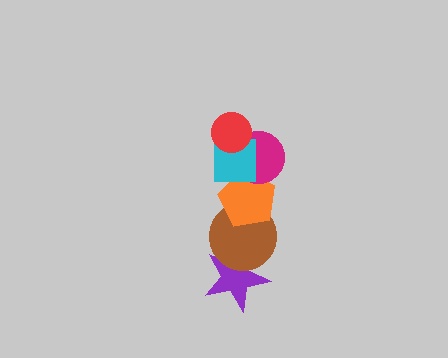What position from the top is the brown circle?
The brown circle is 5th from the top.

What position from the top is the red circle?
The red circle is 1st from the top.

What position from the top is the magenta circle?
The magenta circle is 3rd from the top.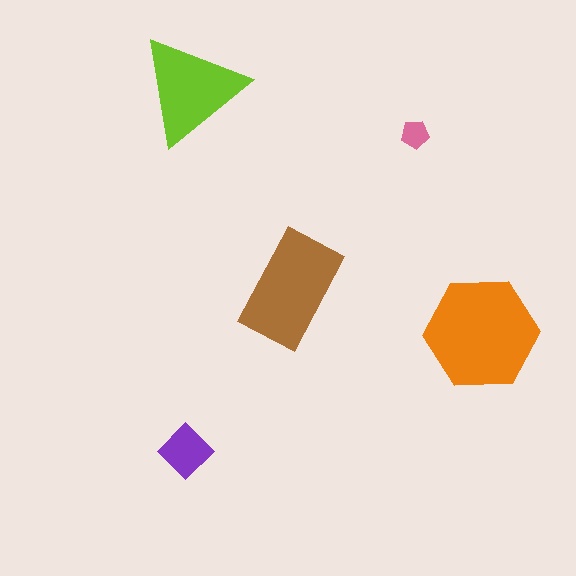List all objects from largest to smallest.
The orange hexagon, the brown rectangle, the lime triangle, the purple diamond, the pink pentagon.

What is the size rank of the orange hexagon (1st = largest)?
1st.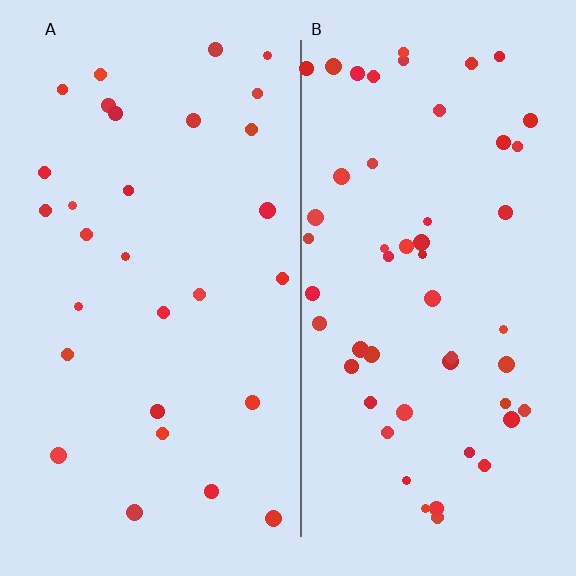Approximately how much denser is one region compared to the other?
Approximately 1.8× — region B over region A.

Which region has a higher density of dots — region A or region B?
B (the right).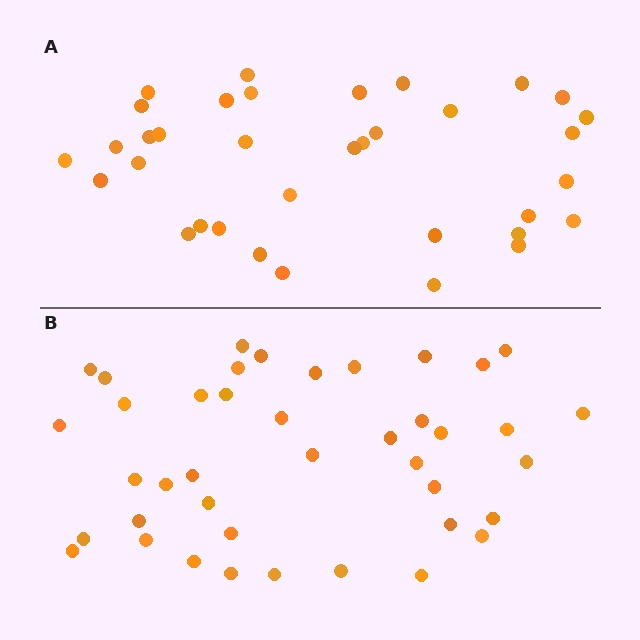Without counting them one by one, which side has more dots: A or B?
Region B (the bottom region) has more dots.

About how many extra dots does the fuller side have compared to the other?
Region B has about 6 more dots than region A.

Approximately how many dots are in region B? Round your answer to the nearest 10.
About 40 dots. (The exact count is 41, which rounds to 40.)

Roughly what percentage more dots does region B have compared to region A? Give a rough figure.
About 15% more.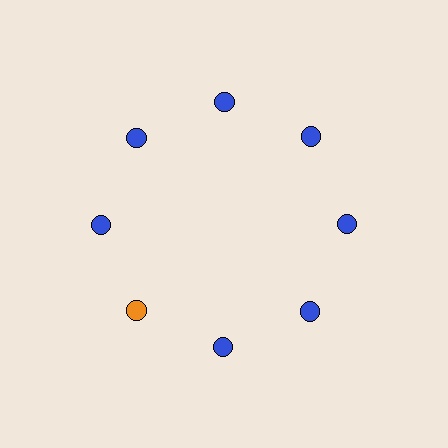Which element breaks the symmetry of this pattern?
The orange circle at roughly the 8 o'clock position breaks the symmetry. All other shapes are blue circles.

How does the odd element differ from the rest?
It has a different color: orange instead of blue.